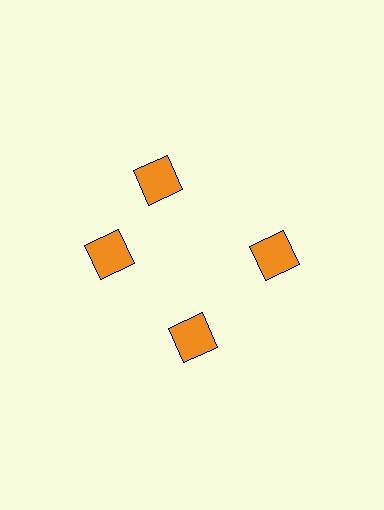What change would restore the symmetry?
The symmetry would be restored by rotating it back into even spacing with its neighbors so that all 4 squares sit at equal angles and equal distance from the center.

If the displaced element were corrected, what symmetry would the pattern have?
It would have 4-fold rotational symmetry — the pattern would map onto itself every 90 degrees.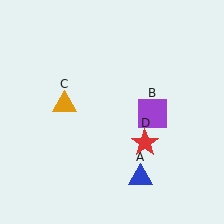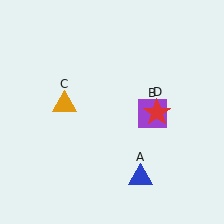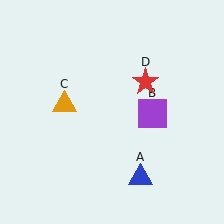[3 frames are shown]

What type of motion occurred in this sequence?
The red star (object D) rotated counterclockwise around the center of the scene.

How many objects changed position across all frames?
1 object changed position: red star (object D).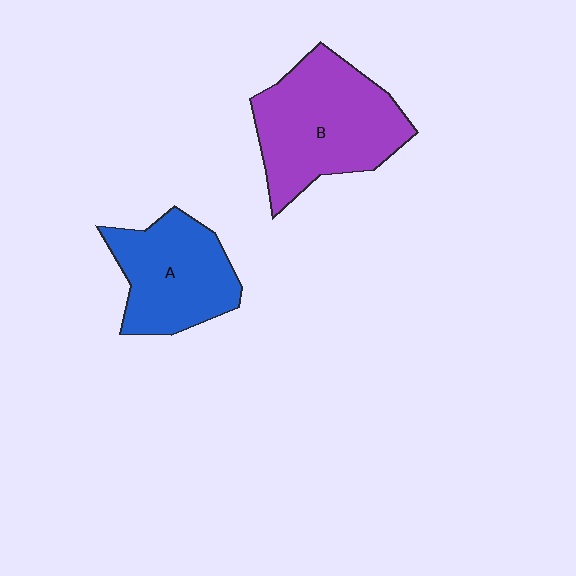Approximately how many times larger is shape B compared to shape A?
Approximately 1.3 times.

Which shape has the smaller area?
Shape A (blue).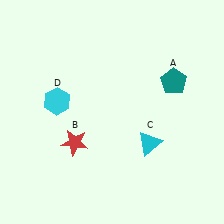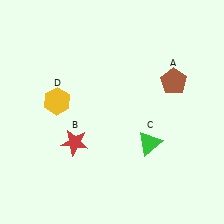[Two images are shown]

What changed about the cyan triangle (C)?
In Image 1, C is cyan. In Image 2, it changed to green.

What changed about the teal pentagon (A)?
In Image 1, A is teal. In Image 2, it changed to brown.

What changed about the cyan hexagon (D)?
In Image 1, D is cyan. In Image 2, it changed to yellow.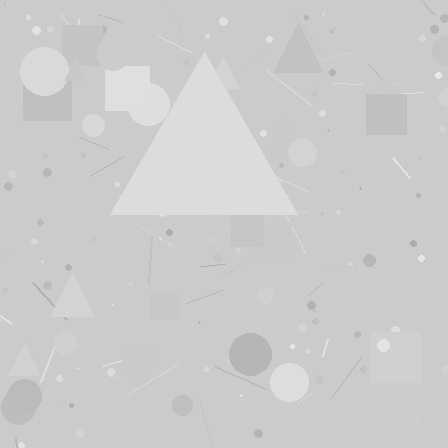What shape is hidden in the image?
A triangle is hidden in the image.